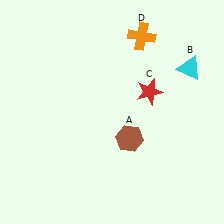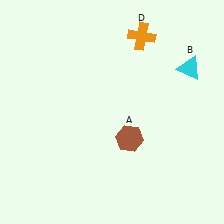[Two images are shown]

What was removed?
The red star (C) was removed in Image 2.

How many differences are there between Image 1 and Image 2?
There is 1 difference between the two images.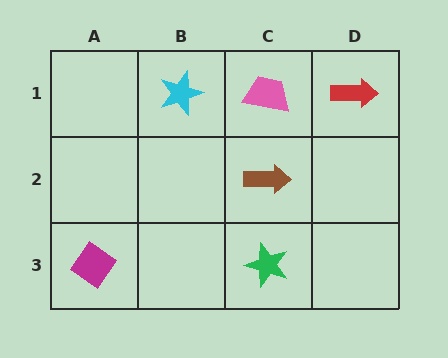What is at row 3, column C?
A green star.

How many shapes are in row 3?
2 shapes.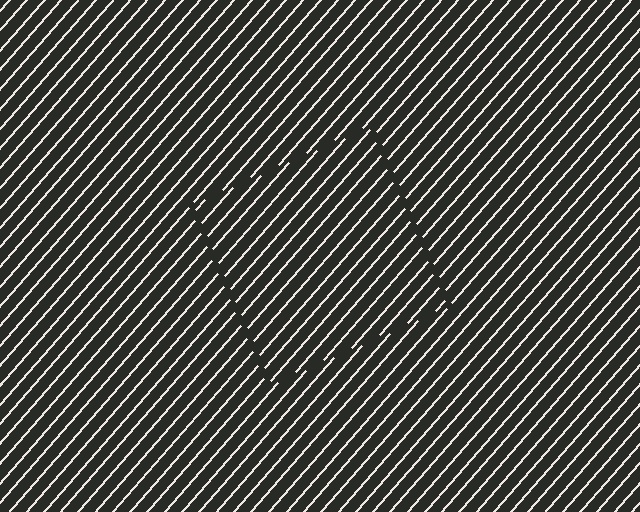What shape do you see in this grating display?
An illusory square. The interior of the shape contains the same grating, shifted by half a period — the contour is defined by the phase discontinuity where line-ends from the inner and outer gratings abut.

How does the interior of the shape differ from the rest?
The interior of the shape contains the same grating, shifted by half a period — the contour is defined by the phase discontinuity where line-ends from the inner and outer gratings abut.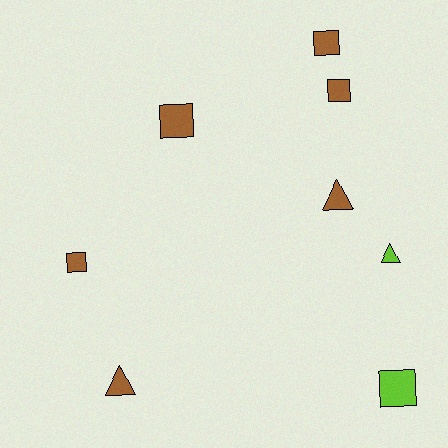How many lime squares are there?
There is 1 lime square.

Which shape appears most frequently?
Square, with 5 objects.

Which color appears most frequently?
Brown, with 6 objects.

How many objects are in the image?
There are 8 objects.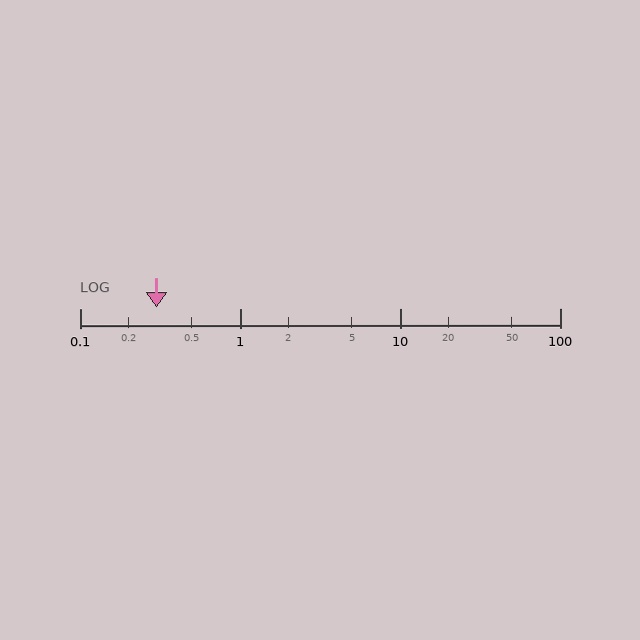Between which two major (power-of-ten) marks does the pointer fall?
The pointer is between 0.1 and 1.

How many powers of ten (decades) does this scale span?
The scale spans 3 decades, from 0.1 to 100.